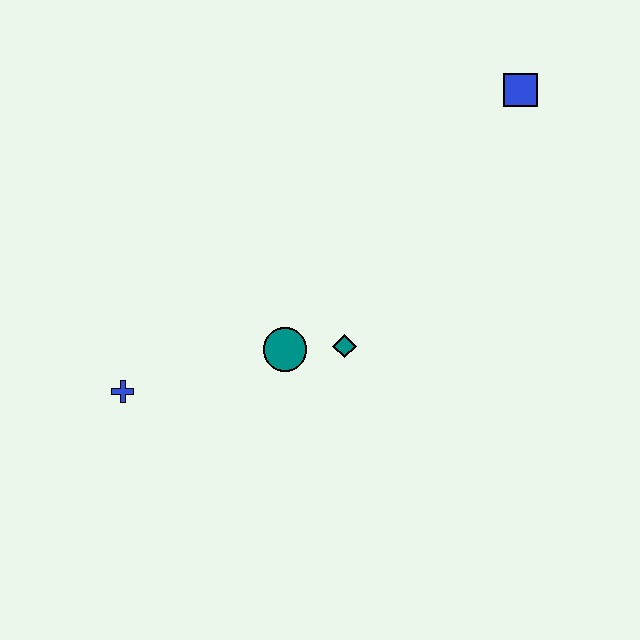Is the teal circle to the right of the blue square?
No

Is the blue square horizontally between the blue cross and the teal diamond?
No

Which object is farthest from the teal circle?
The blue square is farthest from the teal circle.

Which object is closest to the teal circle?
The teal diamond is closest to the teal circle.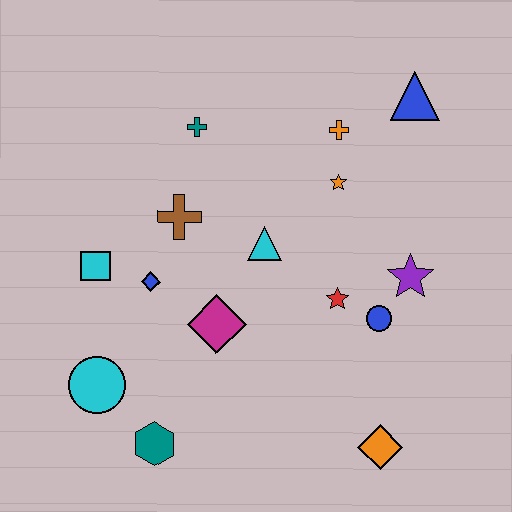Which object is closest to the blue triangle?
The orange cross is closest to the blue triangle.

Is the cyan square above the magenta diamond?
Yes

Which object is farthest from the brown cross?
The orange diamond is farthest from the brown cross.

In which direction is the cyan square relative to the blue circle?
The cyan square is to the left of the blue circle.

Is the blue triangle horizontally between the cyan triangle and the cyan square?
No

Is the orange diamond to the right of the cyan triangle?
Yes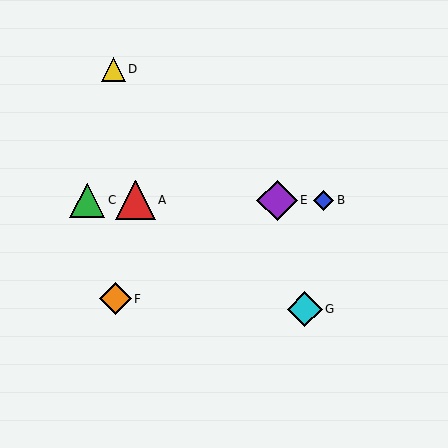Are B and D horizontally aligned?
No, B is at y≈200 and D is at y≈69.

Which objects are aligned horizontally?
Objects A, B, C, E are aligned horizontally.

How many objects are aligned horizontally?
4 objects (A, B, C, E) are aligned horizontally.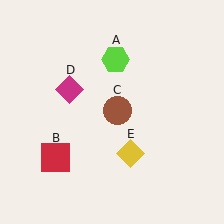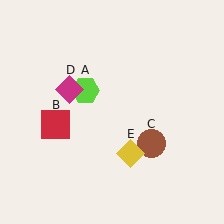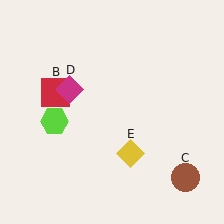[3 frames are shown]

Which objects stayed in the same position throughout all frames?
Magenta diamond (object D) and yellow diamond (object E) remained stationary.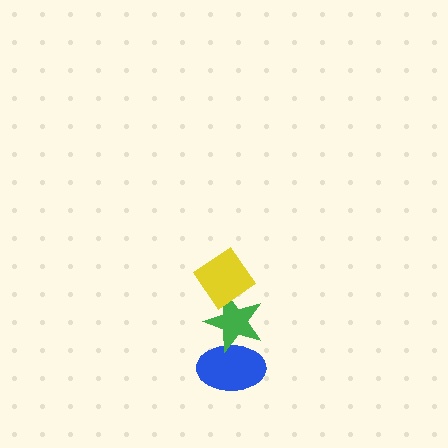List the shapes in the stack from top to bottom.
From top to bottom: the yellow diamond, the green star, the blue ellipse.